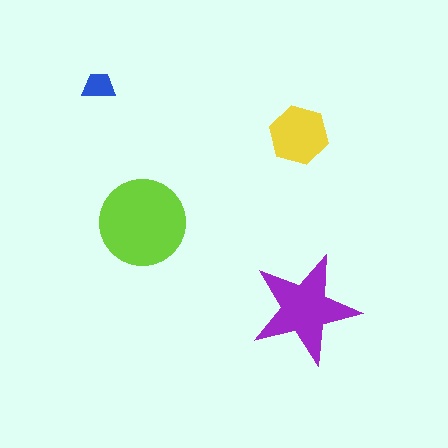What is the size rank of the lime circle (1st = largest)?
1st.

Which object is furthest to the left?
The blue trapezoid is leftmost.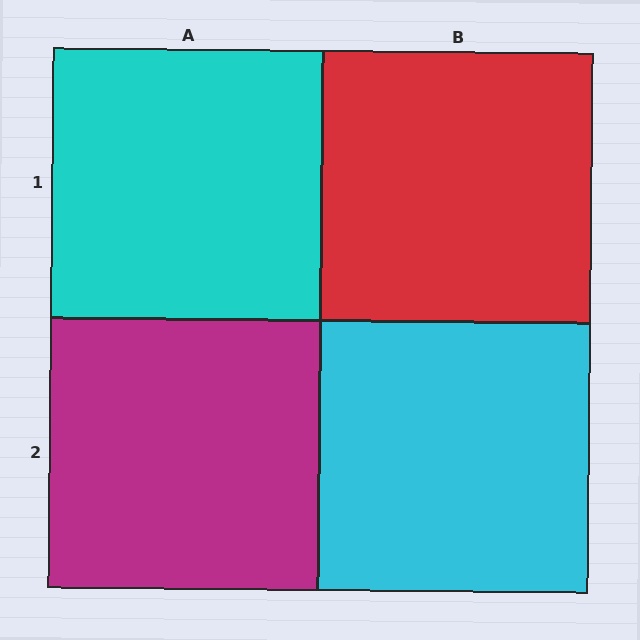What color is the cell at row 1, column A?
Cyan.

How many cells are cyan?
2 cells are cyan.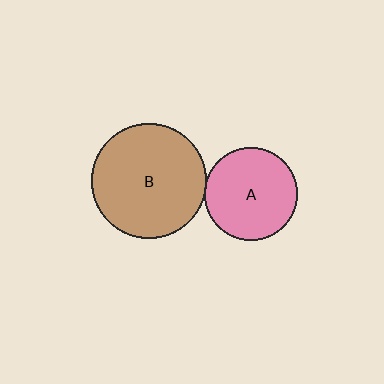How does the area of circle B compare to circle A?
Approximately 1.5 times.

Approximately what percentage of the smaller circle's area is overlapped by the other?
Approximately 5%.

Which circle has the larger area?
Circle B (brown).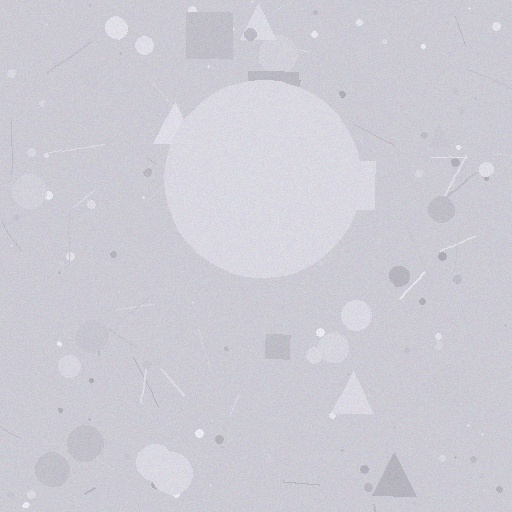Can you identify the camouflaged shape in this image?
The camouflaged shape is a circle.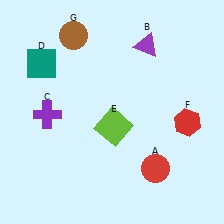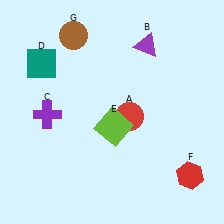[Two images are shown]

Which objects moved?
The objects that moved are: the red circle (A), the red hexagon (F).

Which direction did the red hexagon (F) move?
The red hexagon (F) moved down.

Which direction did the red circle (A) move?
The red circle (A) moved up.